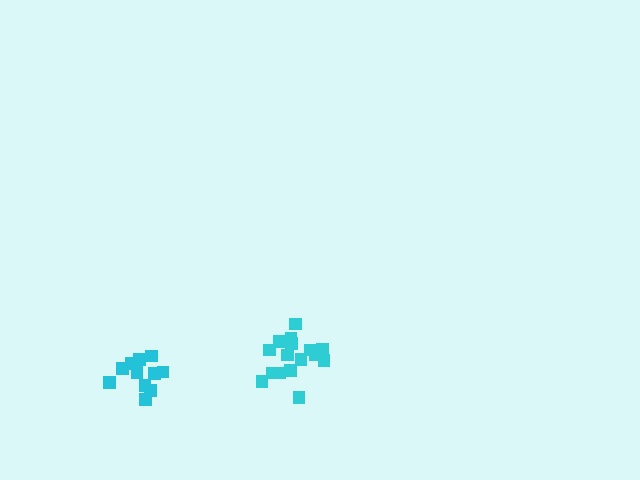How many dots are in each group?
Group 1: 16 dots, Group 2: 11 dots (27 total).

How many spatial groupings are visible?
There are 2 spatial groupings.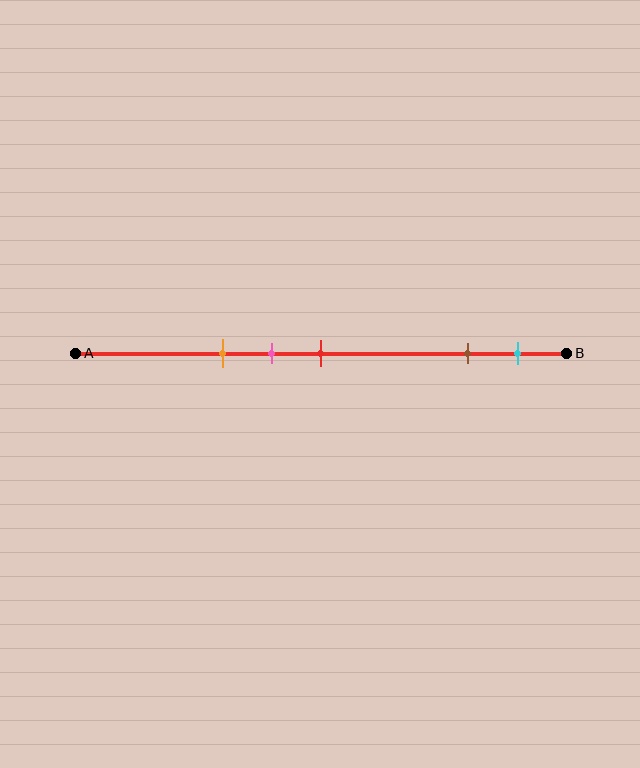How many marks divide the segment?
There are 5 marks dividing the segment.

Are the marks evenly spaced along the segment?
No, the marks are not evenly spaced.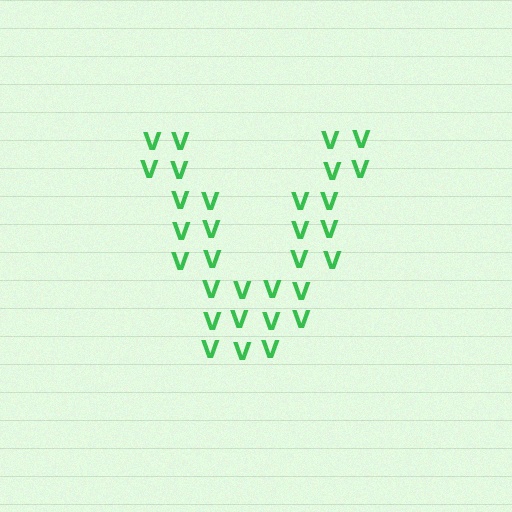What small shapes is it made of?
It is made of small letter V's.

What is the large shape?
The large shape is the letter V.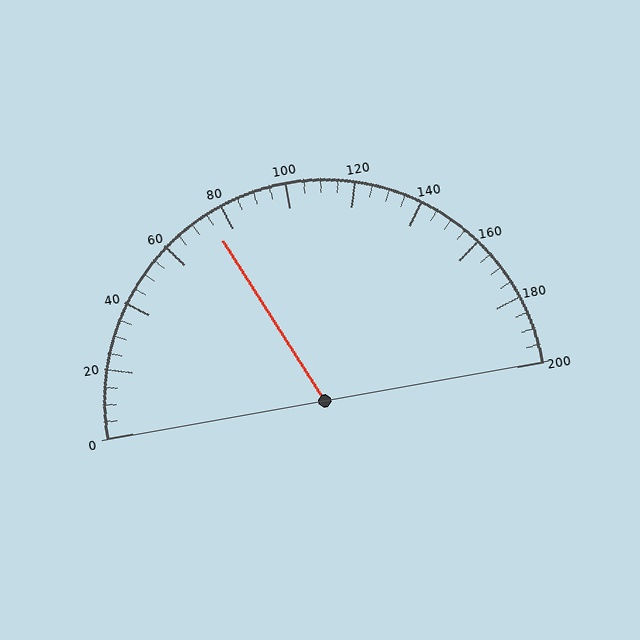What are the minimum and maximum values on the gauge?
The gauge ranges from 0 to 200.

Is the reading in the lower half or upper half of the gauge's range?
The reading is in the lower half of the range (0 to 200).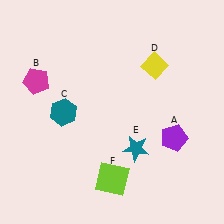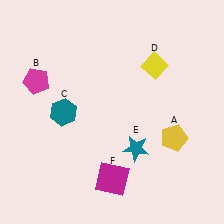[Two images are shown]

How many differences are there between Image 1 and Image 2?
There are 2 differences between the two images.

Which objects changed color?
A changed from purple to yellow. F changed from lime to magenta.